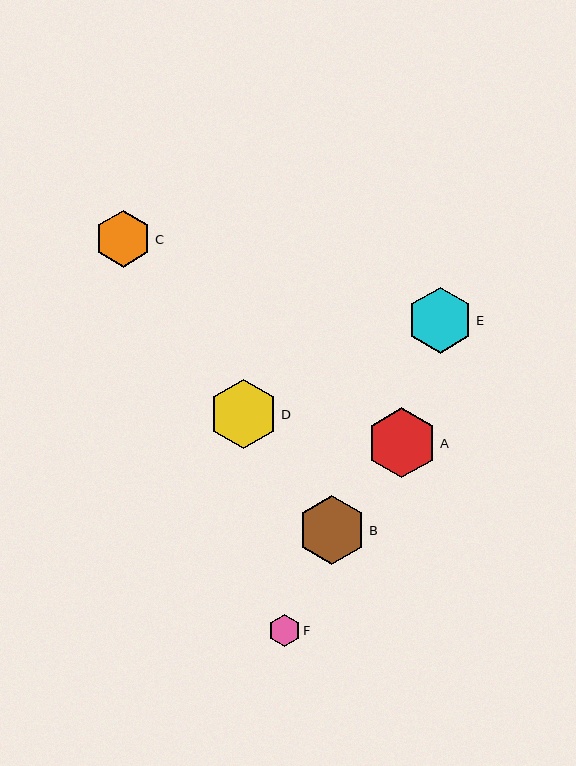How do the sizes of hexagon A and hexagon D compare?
Hexagon A and hexagon D are approximately the same size.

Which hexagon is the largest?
Hexagon A is the largest with a size of approximately 70 pixels.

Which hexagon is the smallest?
Hexagon F is the smallest with a size of approximately 32 pixels.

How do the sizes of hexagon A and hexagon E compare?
Hexagon A and hexagon E are approximately the same size.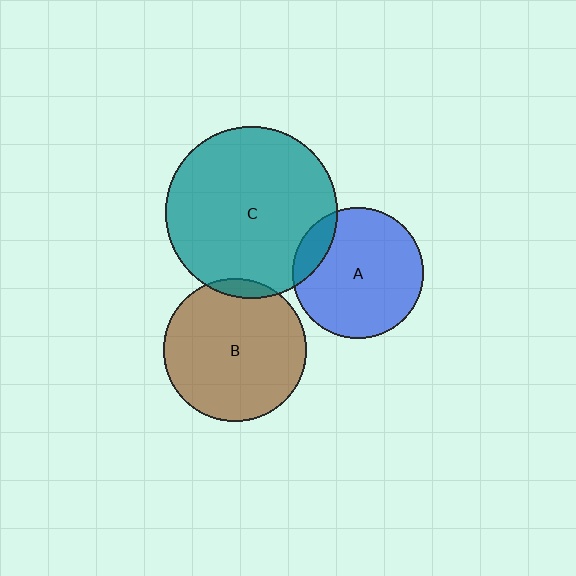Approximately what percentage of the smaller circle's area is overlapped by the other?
Approximately 5%.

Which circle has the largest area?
Circle C (teal).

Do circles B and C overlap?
Yes.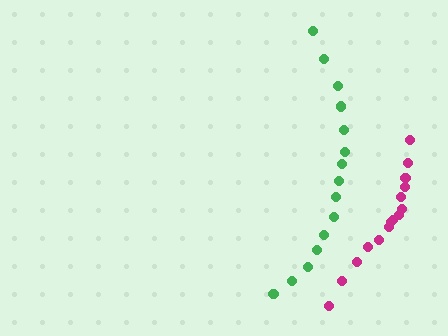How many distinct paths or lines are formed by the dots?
There are 2 distinct paths.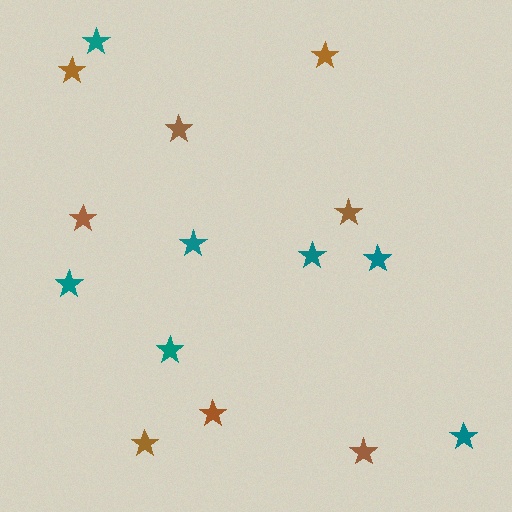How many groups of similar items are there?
There are 2 groups: one group of teal stars (7) and one group of brown stars (8).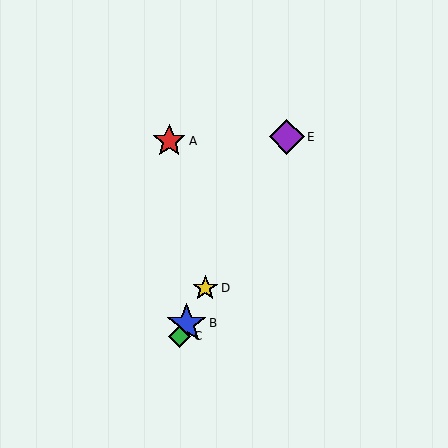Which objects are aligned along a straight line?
Objects B, C, D, E are aligned along a straight line.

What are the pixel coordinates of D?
Object D is at (205, 288).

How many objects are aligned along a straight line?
4 objects (B, C, D, E) are aligned along a straight line.